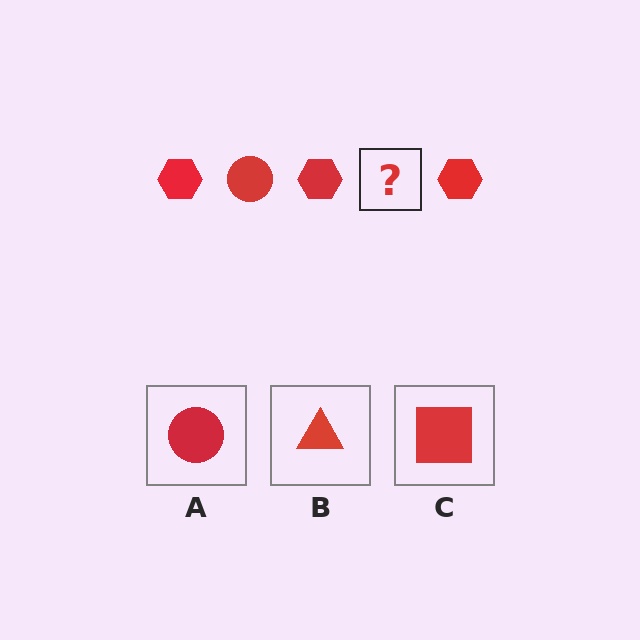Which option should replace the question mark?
Option A.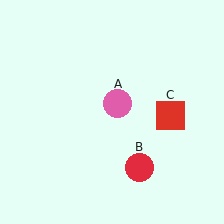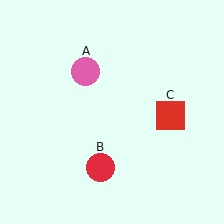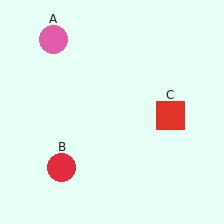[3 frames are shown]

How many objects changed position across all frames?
2 objects changed position: pink circle (object A), red circle (object B).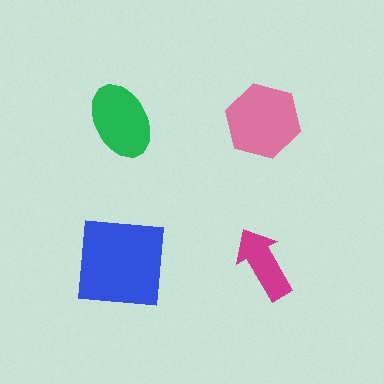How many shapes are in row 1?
2 shapes.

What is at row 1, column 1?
A green ellipse.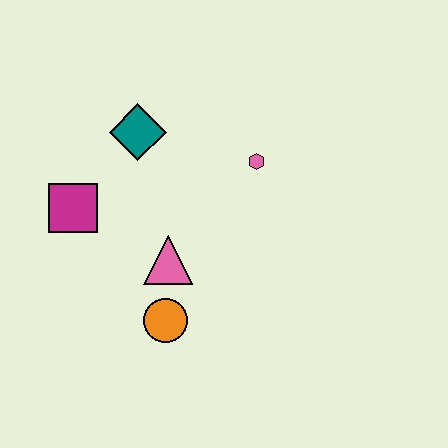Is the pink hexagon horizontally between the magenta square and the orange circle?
No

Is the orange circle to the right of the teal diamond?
Yes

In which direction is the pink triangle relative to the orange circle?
The pink triangle is above the orange circle.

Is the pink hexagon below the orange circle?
No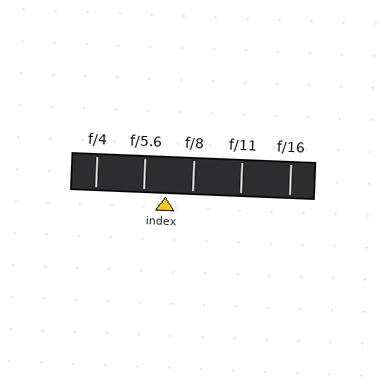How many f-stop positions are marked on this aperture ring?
There are 5 f-stop positions marked.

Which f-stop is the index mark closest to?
The index mark is closest to f/5.6.